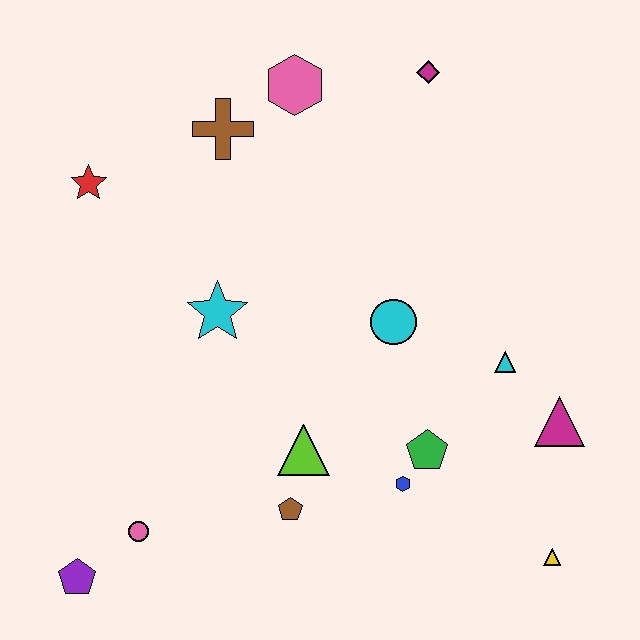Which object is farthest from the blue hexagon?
The red star is farthest from the blue hexagon.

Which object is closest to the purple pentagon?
The pink circle is closest to the purple pentagon.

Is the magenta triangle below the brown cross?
Yes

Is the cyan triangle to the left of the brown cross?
No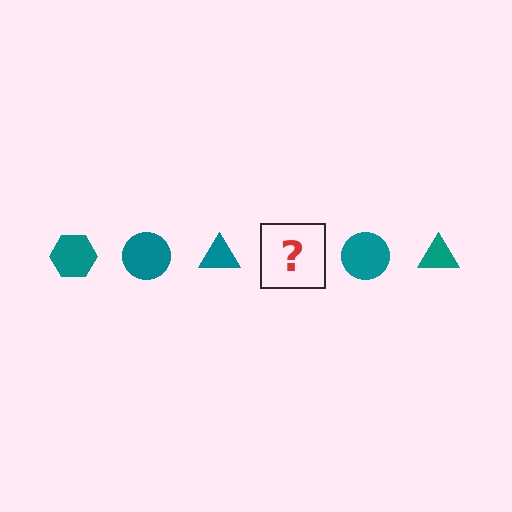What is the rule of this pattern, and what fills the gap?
The rule is that the pattern cycles through hexagon, circle, triangle shapes in teal. The gap should be filled with a teal hexagon.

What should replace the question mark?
The question mark should be replaced with a teal hexagon.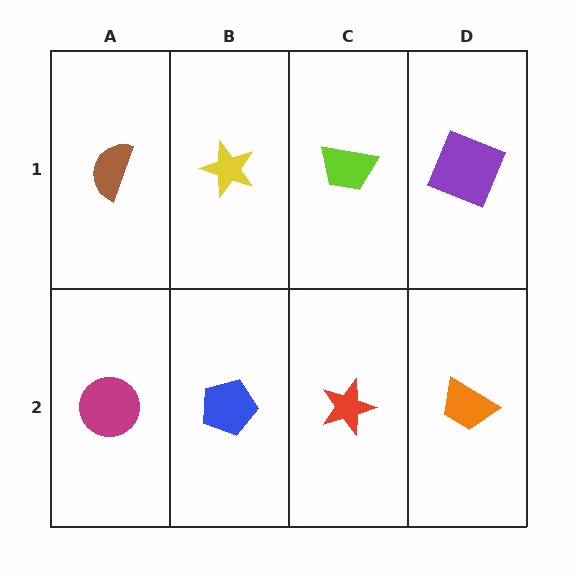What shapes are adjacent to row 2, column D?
A purple square (row 1, column D), a red star (row 2, column C).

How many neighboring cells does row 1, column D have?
2.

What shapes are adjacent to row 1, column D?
An orange trapezoid (row 2, column D), a lime trapezoid (row 1, column C).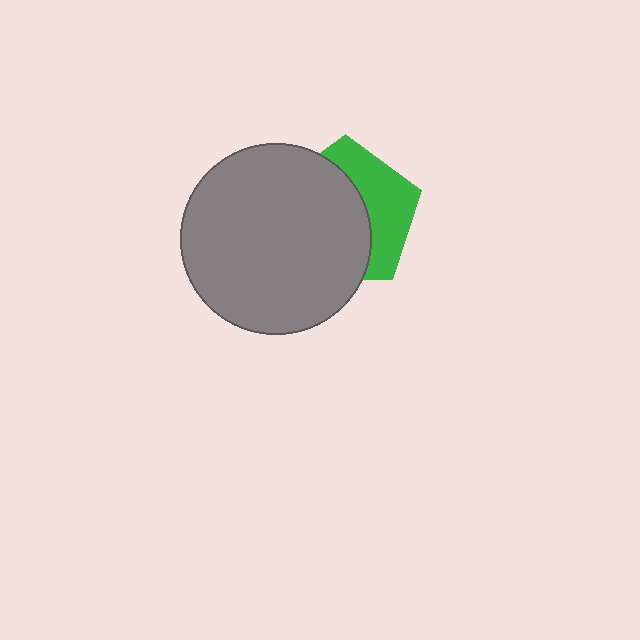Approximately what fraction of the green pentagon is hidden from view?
Roughly 61% of the green pentagon is hidden behind the gray circle.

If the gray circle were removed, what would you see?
You would see the complete green pentagon.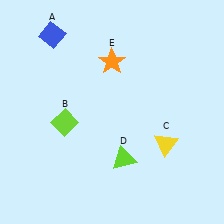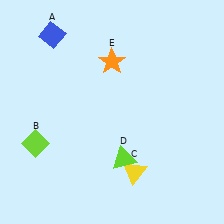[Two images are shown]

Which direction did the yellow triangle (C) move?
The yellow triangle (C) moved left.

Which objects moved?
The objects that moved are: the lime diamond (B), the yellow triangle (C).